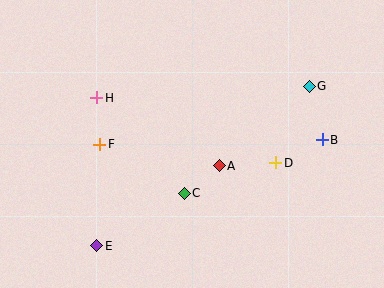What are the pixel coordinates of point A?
Point A is at (219, 166).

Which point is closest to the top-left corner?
Point H is closest to the top-left corner.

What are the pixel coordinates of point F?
Point F is at (100, 144).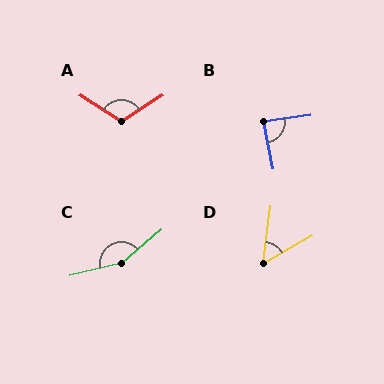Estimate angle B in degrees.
Approximately 87 degrees.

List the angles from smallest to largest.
D (53°), B (87°), A (116°), C (153°).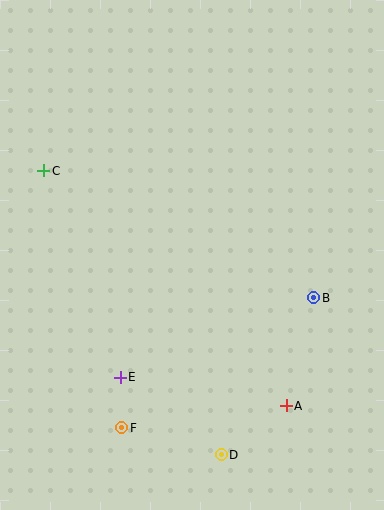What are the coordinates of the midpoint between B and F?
The midpoint between B and F is at (218, 363).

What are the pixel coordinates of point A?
Point A is at (286, 406).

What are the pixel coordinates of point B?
Point B is at (314, 298).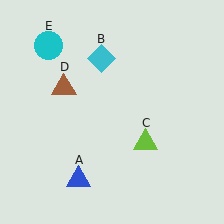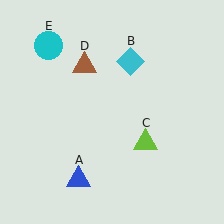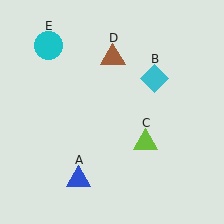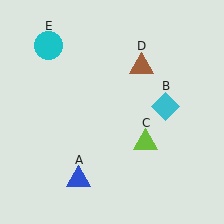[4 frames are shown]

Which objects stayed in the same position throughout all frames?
Blue triangle (object A) and lime triangle (object C) and cyan circle (object E) remained stationary.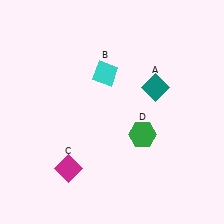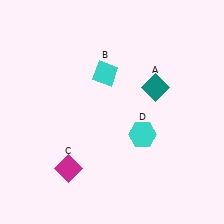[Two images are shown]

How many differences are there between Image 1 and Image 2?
There is 1 difference between the two images.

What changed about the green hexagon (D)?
In Image 1, D is green. In Image 2, it changed to cyan.